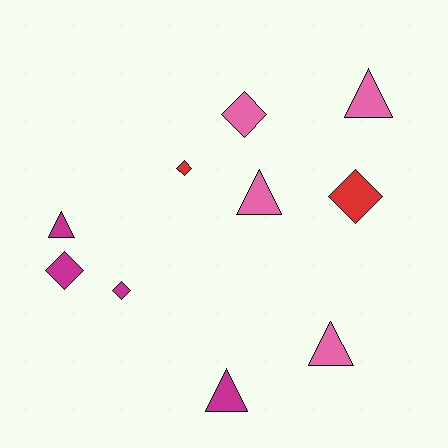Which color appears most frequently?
Magenta, with 4 objects.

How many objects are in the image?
There are 10 objects.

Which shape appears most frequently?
Diamond, with 5 objects.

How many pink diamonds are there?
There is 1 pink diamond.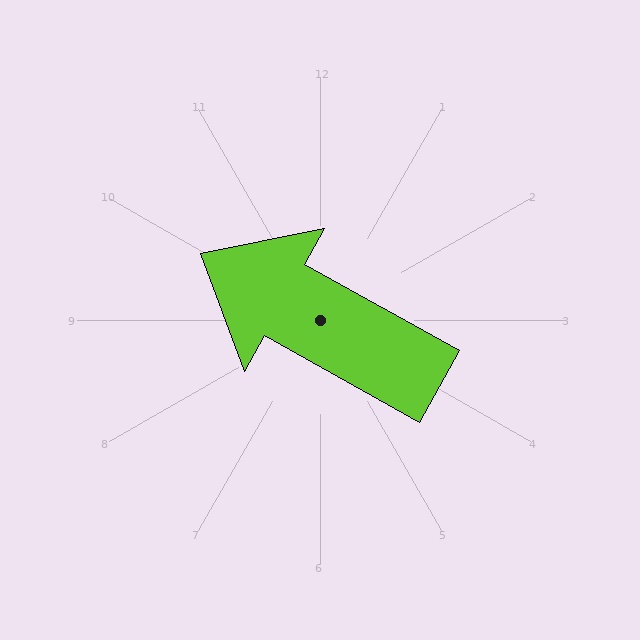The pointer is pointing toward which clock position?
Roughly 10 o'clock.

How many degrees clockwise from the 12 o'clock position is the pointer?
Approximately 299 degrees.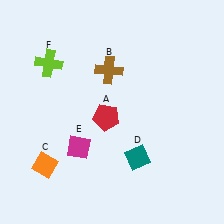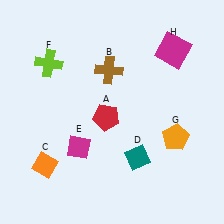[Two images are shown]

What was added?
An orange pentagon (G), a magenta square (H) were added in Image 2.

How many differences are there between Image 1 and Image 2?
There are 2 differences between the two images.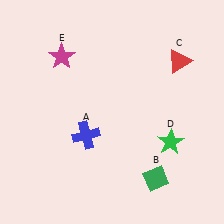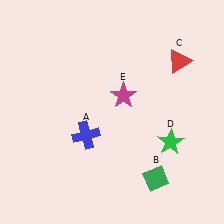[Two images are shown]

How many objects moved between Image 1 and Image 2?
1 object moved between the two images.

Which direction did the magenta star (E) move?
The magenta star (E) moved right.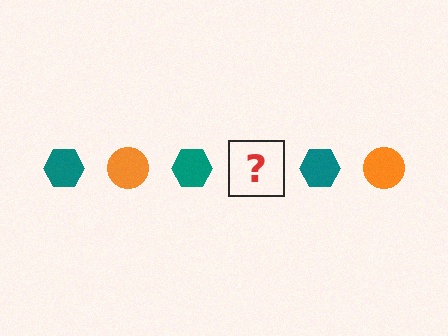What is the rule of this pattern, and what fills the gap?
The rule is that the pattern alternates between teal hexagon and orange circle. The gap should be filled with an orange circle.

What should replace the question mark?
The question mark should be replaced with an orange circle.